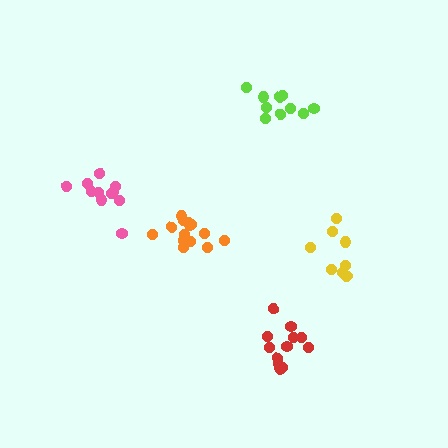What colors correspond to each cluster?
The clusters are colored: lime, orange, yellow, red, pink.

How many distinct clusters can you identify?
There are 5 distinct clusters.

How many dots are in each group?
Group 1: 10 dots, Group 2: 14 dots, Group 3: 8 dots, Group 4: 12 dots, Group 5: 11 dots (55 total).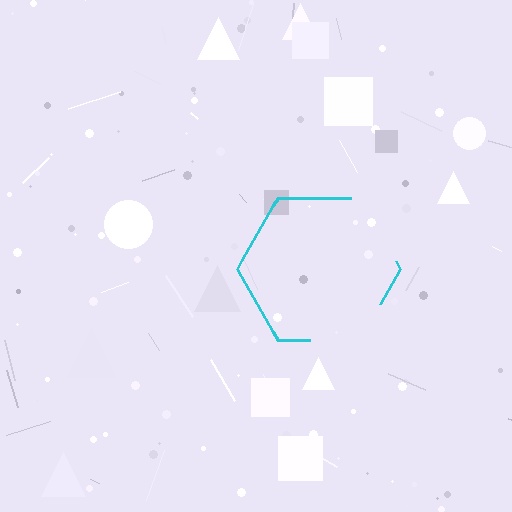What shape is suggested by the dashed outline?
The dashed outline suggests a hexagon.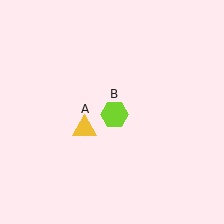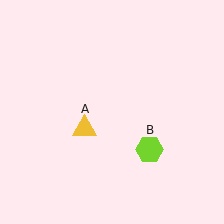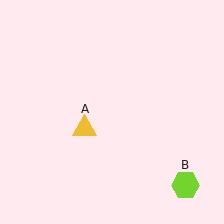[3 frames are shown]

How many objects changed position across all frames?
1 object changed position: lime hexagon (object B).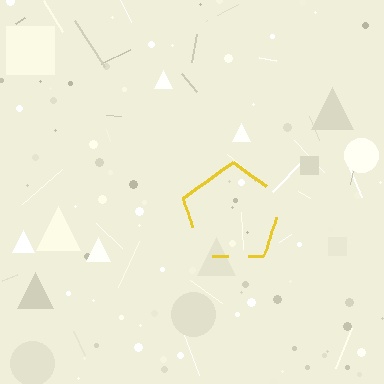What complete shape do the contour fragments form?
The contour fragments form a pentagon.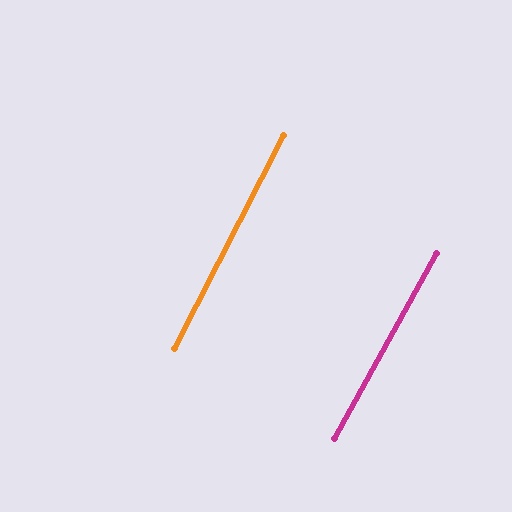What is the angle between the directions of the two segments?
Approximately 2 degrees.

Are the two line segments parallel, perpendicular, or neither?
Parallel — their directions differ by only 1.7°.